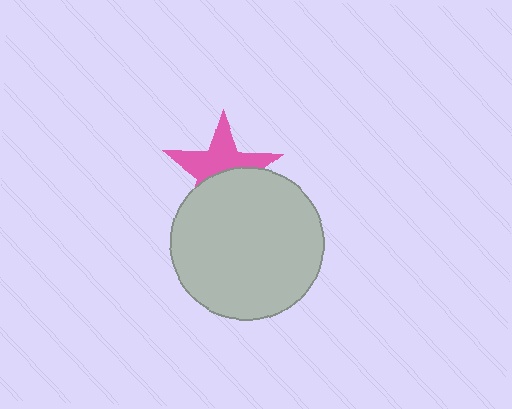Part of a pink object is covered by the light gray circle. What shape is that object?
It is a star.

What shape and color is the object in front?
The object in front is a light gray circle.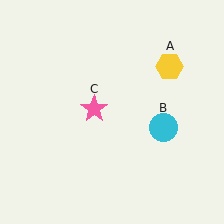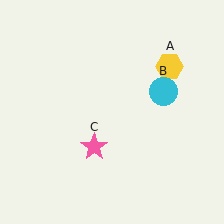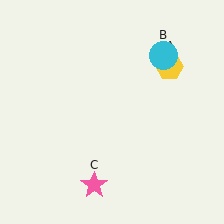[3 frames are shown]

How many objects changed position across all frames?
2 objects changed position: cyan circle (object B), pink star (object C).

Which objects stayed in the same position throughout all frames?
Yellow hexagon (object A) remained stationary.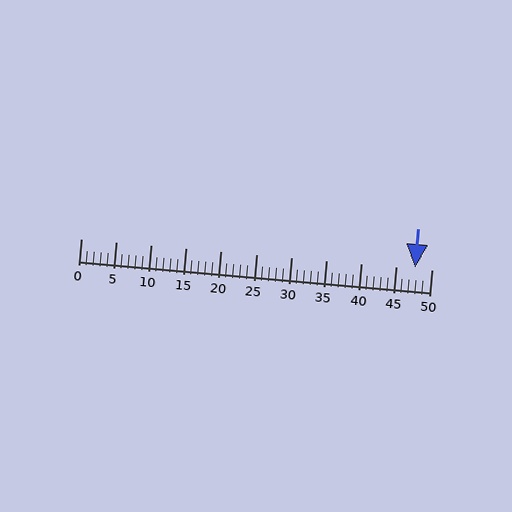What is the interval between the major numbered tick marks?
The major tick marks are spaced 5 units apart.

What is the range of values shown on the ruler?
The ruler shows values from 0 to 50.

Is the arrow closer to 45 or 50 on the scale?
The arrow is closer to 50.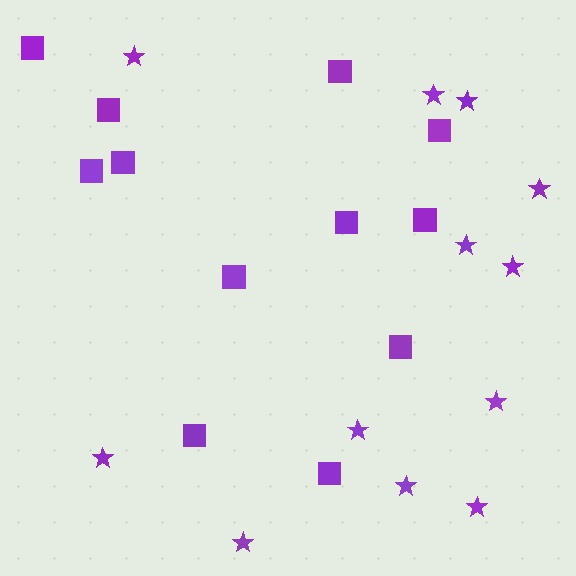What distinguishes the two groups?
There are 2 groups: one group of squares (12) and one group of stars (12).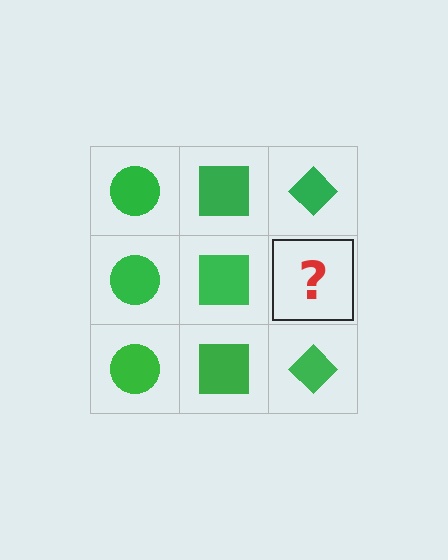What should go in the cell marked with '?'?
The missing cell should contain a green diamond.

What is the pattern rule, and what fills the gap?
The rule is that each column has a consistent shape. The gap should be filled with a green diamond.